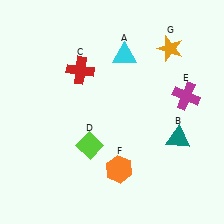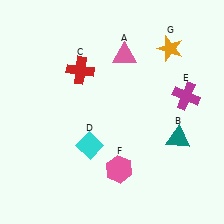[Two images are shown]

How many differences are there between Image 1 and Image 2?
There are 3 differences between the two images.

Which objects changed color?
A changed from cyan to pink. D changed from lime to cyan. F changed from orange to pink.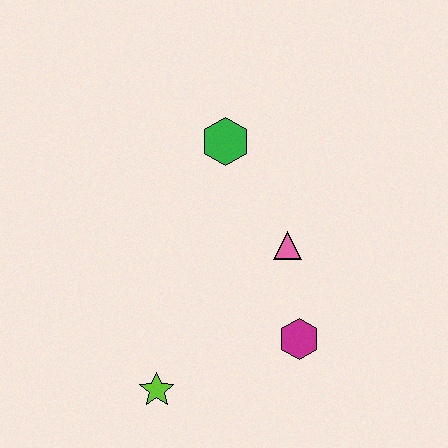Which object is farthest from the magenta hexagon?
The green hexagon is farthest from the magenta hexagon.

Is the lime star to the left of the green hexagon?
Yes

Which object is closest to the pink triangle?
The magenta hexagon is closest to the pink triangle.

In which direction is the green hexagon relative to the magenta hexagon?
The green hexagon is above the magenta hexagon.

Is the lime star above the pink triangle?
No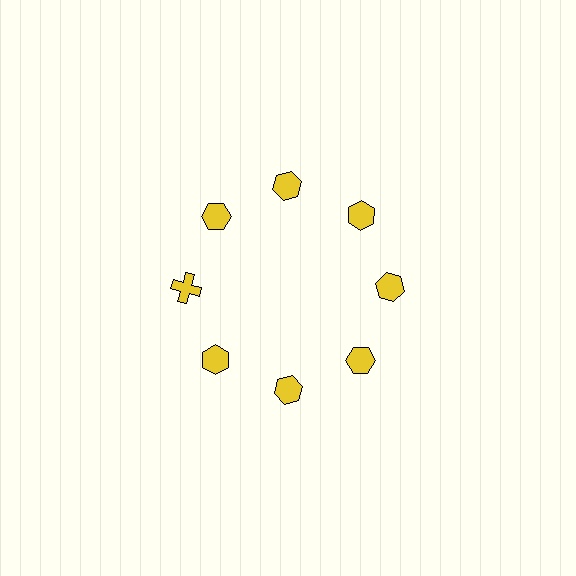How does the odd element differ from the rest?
It has a different shape: cross instead of hexagon.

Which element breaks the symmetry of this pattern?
The yellow cross at roughly the 9 o'clock position breaks the symmetry. All other shapes are yellow hexagons.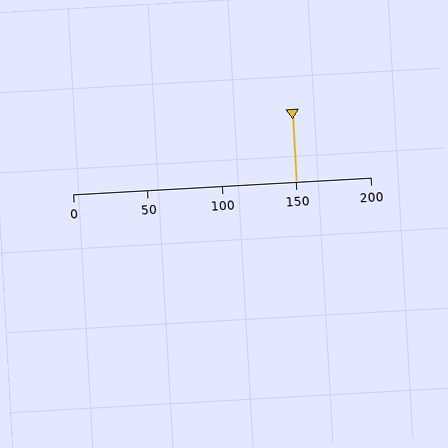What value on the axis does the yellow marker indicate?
The marker indicates approximately 150.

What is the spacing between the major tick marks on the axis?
The major ticks are spaced 50 apart.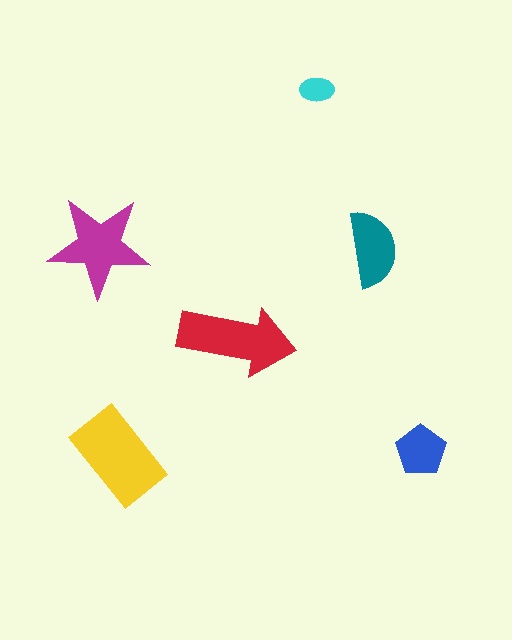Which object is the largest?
The yellow rectangle.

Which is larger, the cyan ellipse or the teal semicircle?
The teal semicircle.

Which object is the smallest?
The cyan ellipse.